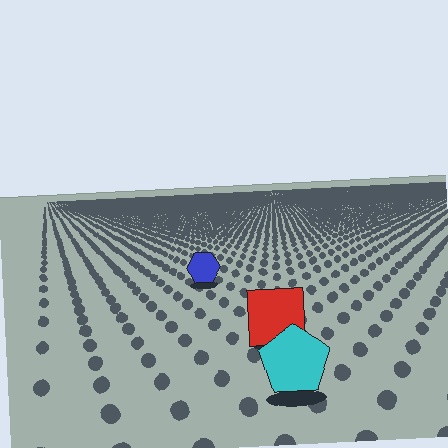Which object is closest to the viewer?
The cyan pentagon is closest. The texture marks near it are larger and more spread out.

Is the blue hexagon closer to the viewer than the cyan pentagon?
No. The cyan pentagon is closer — you can tell from the texture gradient: the ground texture is coarser near it.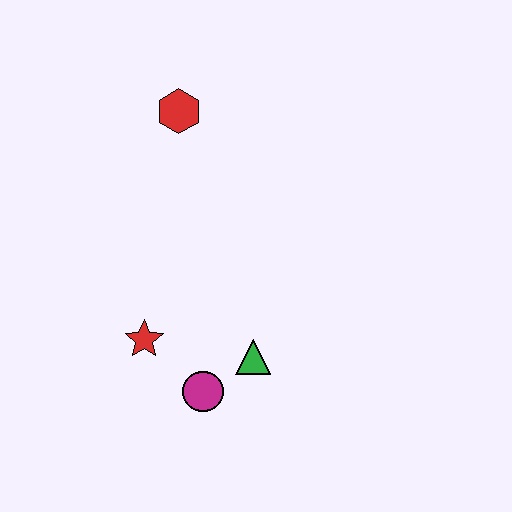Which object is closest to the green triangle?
The magenta circle is closest to the green triangle.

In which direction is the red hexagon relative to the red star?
The red hexagon is above the red star.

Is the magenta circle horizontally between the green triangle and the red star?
Yes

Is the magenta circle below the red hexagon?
Yes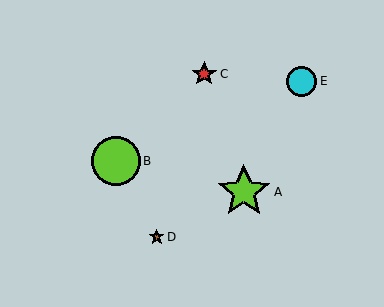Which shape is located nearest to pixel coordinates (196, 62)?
The red star (labeled C) at (204, 74) is nearest to that location.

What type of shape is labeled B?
Shape B is a lime circle.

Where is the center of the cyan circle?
The center of the cyan circle is at (302, 81).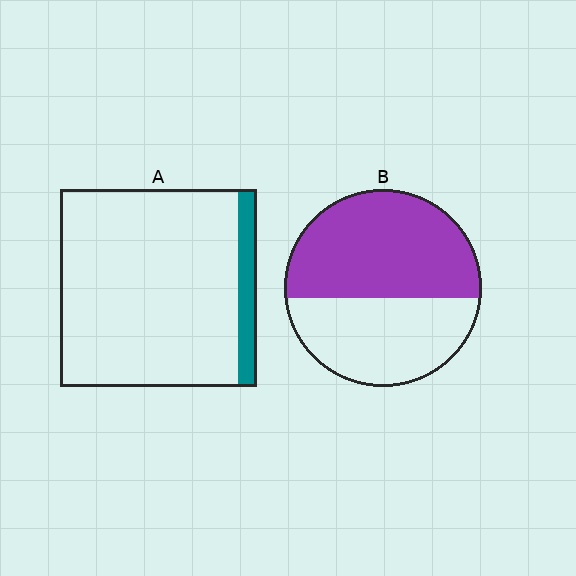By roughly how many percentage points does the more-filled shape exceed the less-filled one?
By roughly 45 percentage points (B over A).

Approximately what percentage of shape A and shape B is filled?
A is approximately 10% and B is approximately 55%.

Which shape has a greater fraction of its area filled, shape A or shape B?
Shape B.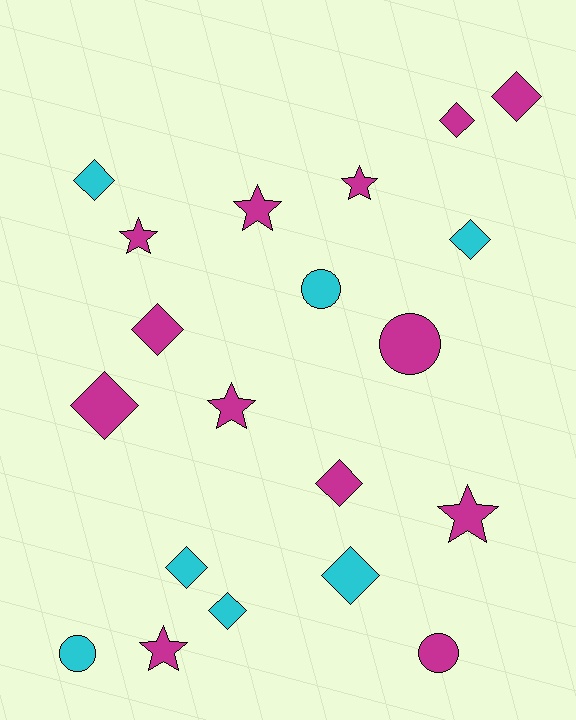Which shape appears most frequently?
Diamond, with 10 objects.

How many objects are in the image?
There are 20 objects.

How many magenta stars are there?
There are 6 magenta stars.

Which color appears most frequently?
Magenta, with 13 objects.